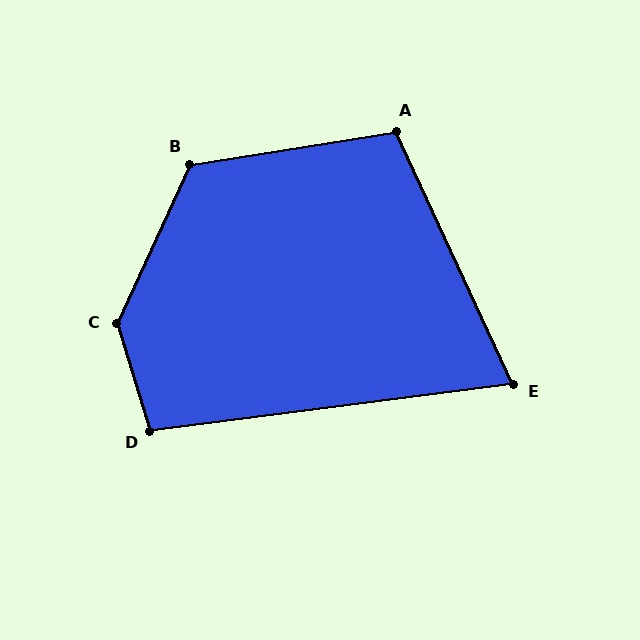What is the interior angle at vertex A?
Approximately 106 degrees (obtuse).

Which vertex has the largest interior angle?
C, at approximately 138 degrees.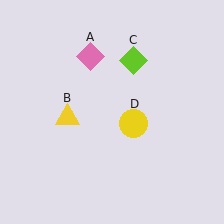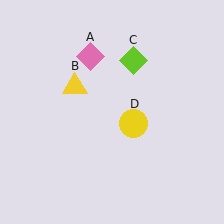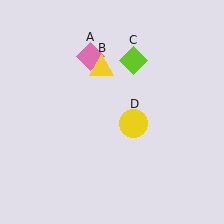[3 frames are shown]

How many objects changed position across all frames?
1 object changed position: yellow triangle (object B).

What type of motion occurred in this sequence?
The yellow triangle (object B) rotated clockwise around the center of the scene.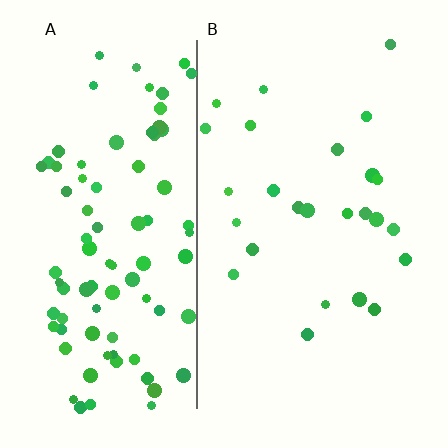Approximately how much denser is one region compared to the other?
Approximately 3.5× — region A over region B.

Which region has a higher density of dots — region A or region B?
A (the left).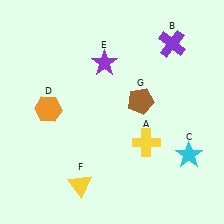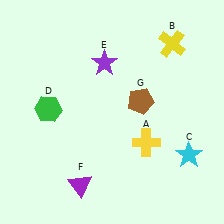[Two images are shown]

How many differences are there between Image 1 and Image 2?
There are 3 differences between the two images.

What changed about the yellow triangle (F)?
In Image 1, F is yellow. In Image 2, it changed to purple.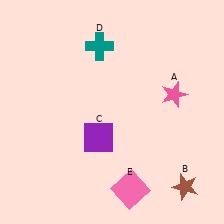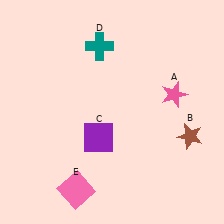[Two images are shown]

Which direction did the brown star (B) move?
The brown star (B) moved up.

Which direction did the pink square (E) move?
The pink square (E) moved left.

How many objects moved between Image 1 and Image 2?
2 objects moved between the two images.